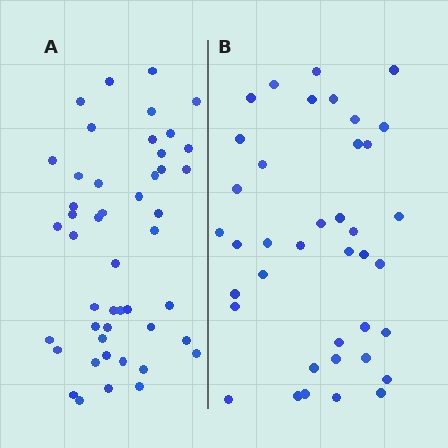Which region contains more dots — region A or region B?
Region A (the left region) has more dots.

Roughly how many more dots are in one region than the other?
Region A has roughly 8 or so more dots than region B.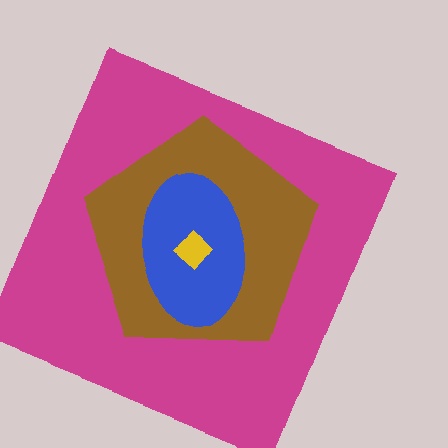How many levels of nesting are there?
4.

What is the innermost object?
The yellow diamond.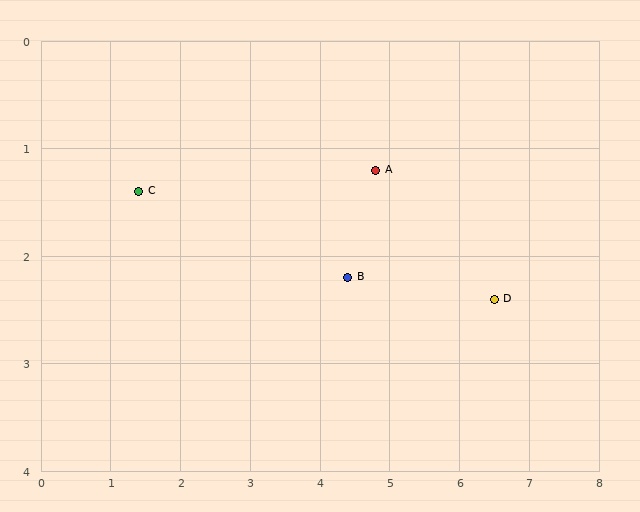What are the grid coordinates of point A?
Point A is at approximately (4.8, 1.2).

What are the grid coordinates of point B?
Point B is at approximately (4.4, 2.2).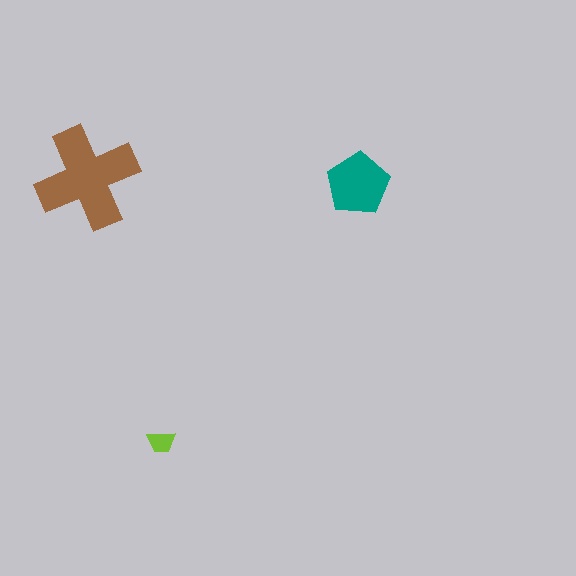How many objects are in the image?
There are 3 objects in the image.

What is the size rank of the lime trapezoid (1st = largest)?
3rd.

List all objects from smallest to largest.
The lime trapezoid, the teal pentagon, the brown cross.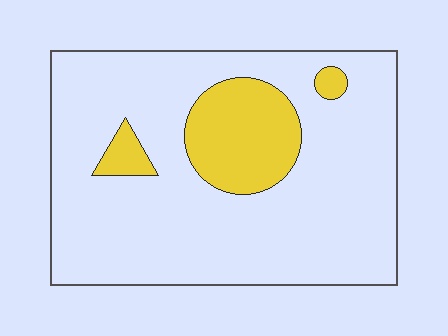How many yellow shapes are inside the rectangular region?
3.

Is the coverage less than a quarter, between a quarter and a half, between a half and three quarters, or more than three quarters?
Less than a quarter.